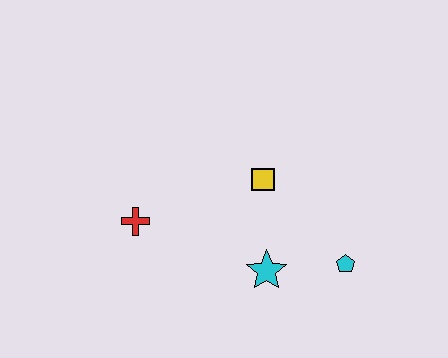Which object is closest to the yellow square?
The cyan star is closest to the yellow square.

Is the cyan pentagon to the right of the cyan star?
Yes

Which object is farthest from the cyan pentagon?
The red cross is farthest from the cyan pentagon.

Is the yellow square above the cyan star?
Yes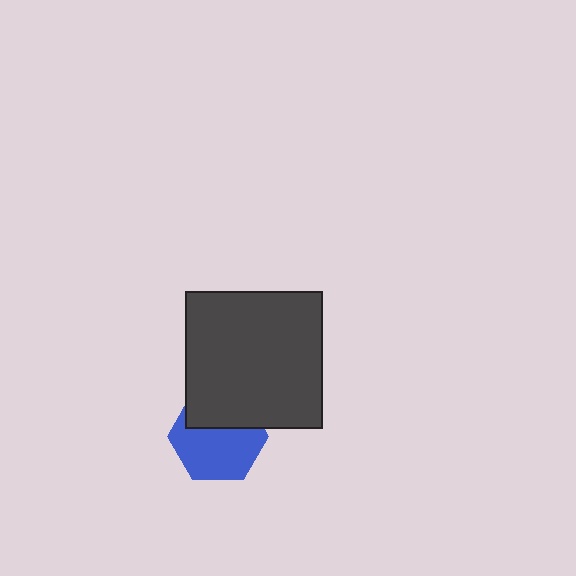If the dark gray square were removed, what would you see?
You would see the complete blue hexagon.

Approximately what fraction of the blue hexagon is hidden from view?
Roughly 38% of the blue hexagon is hidden behind the dark gray square.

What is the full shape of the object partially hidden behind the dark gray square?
The partially hidden object is a blue hexagon.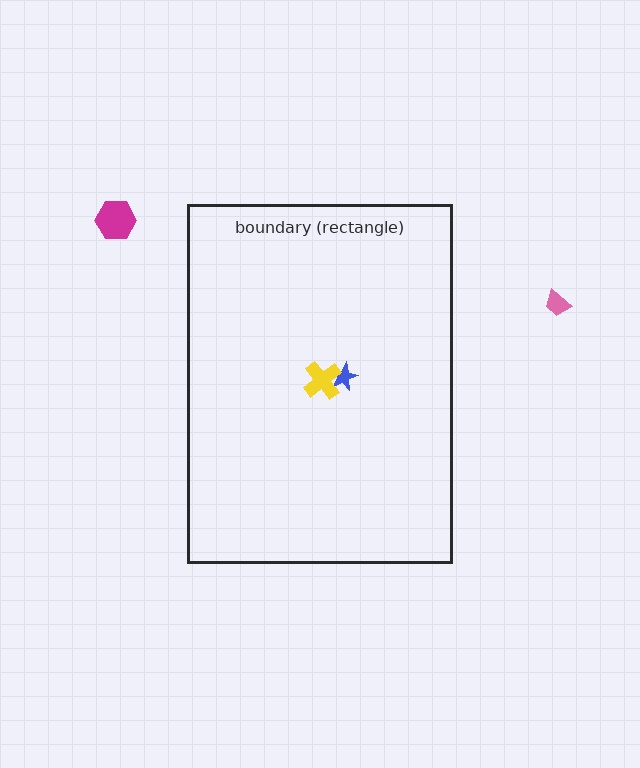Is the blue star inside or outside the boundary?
Inside.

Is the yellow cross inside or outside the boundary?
Inside.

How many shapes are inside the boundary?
2 inside, 2 outside.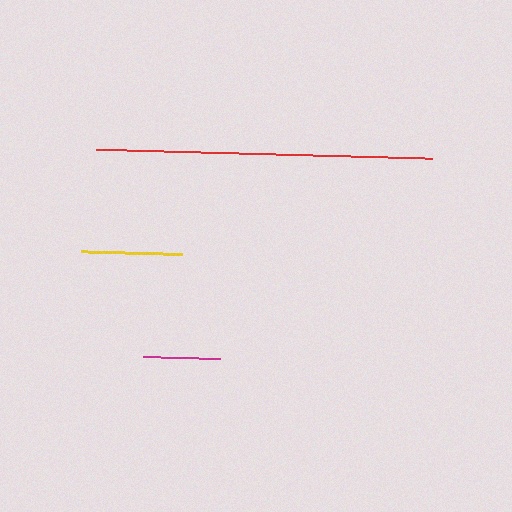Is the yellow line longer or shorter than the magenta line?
The yellow line is longer than the magenta line.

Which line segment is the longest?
The red line is the longest at approximately 337 pixels.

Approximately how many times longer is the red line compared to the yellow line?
The red line is approximately 3.3 times the length of the yellow line.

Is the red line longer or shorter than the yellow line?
The red line is longer than the yellow line.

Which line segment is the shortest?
The magenta line is the shortest at approximately 77 pixels.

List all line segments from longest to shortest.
From longest to shortest: red, yellow, magenta.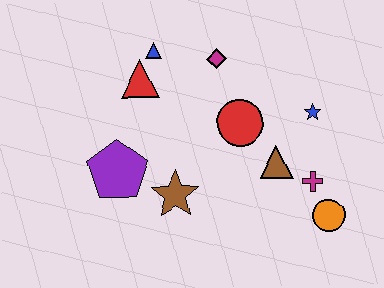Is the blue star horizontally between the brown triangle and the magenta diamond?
No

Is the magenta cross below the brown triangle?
Yes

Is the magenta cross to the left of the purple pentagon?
No